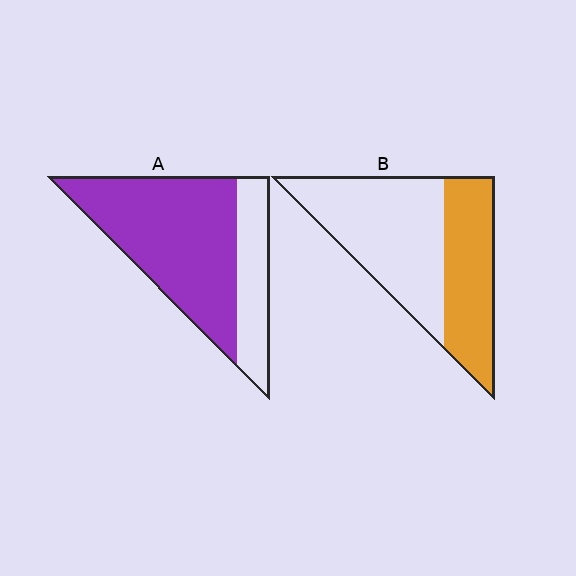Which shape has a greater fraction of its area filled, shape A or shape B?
Shape A.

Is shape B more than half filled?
No.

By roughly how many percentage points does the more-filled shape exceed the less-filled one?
By roughly 30 percentage points (A over B).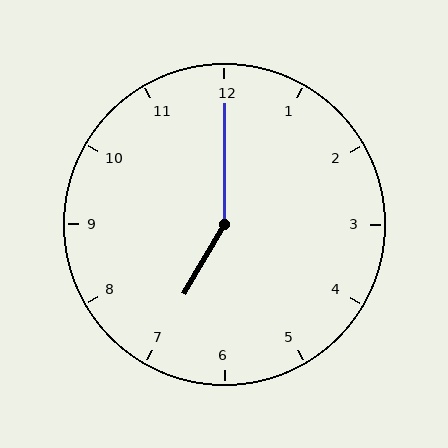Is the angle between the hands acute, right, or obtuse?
It is obtuse.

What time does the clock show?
7:00.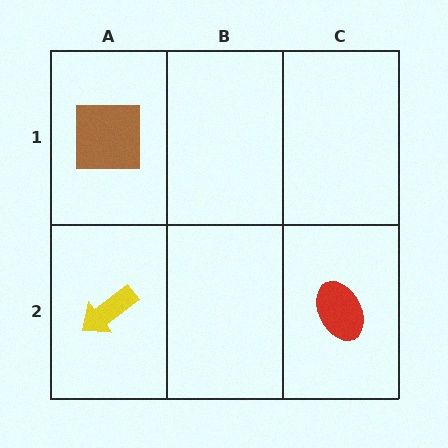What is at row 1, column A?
A brown square.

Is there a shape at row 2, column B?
No, that cell is empty.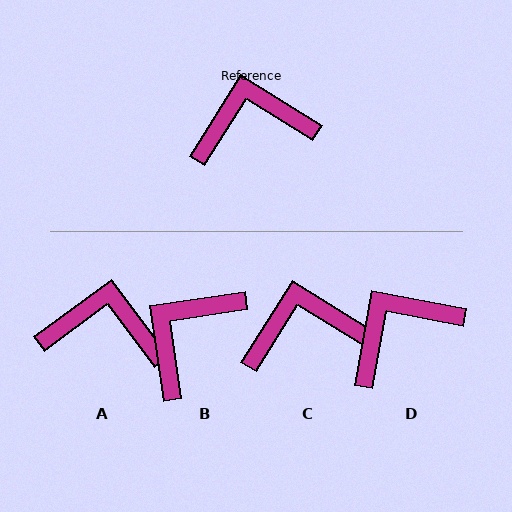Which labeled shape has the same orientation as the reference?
C.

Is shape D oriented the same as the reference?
No, it is off by about 21 degrees.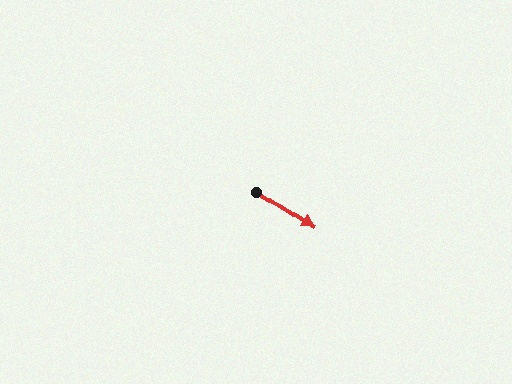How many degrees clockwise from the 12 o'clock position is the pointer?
Approximately 123 degrees.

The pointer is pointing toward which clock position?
Roughly 4 o'clock.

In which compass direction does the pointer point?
Southeast.